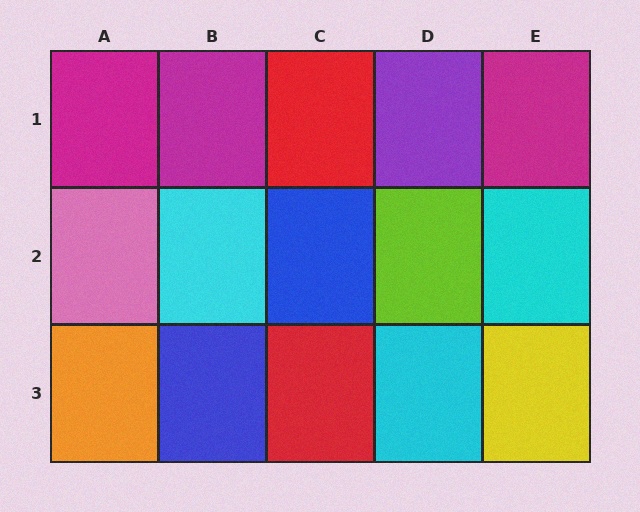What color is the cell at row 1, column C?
Red.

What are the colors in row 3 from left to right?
Orange, blue, red, cyan, yellow.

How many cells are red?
2 cells are red.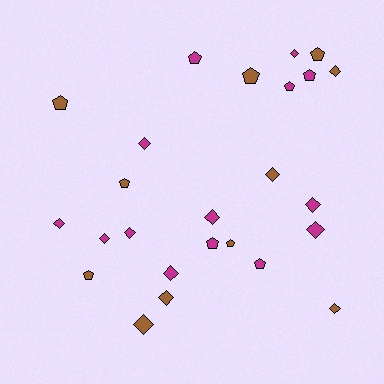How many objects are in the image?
There are 25 objects.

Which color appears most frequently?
Magenta, with 14 objects.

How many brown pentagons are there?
There are 6 brown pentagons.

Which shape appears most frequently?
Diamond, with 14 objects.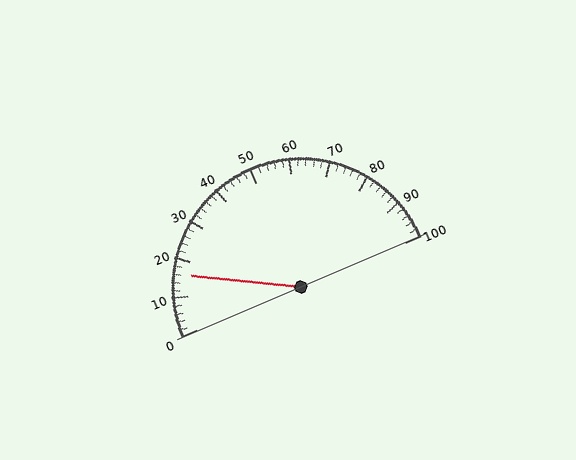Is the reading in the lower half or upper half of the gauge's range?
The reading is in the lower half of the range (0 to 100).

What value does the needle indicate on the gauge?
The needle indicates approximately 16.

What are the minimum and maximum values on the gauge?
The gauge ranges from 0 to 100.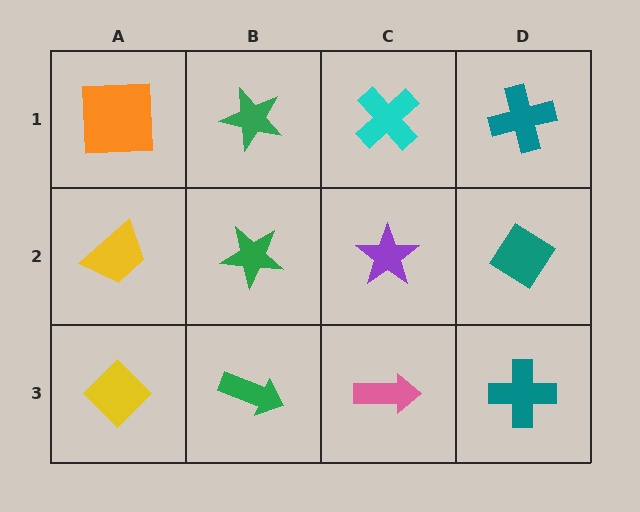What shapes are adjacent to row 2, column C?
A cyan cross (row 1, column C), a pink arrow (row 3, column C), a green star (row 2, column B), a teal diamond (row 2, column D).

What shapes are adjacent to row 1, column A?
A yellow trapezoid (row 2, column A), a green star (row 1, column B).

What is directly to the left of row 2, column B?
A yellow trapezoid.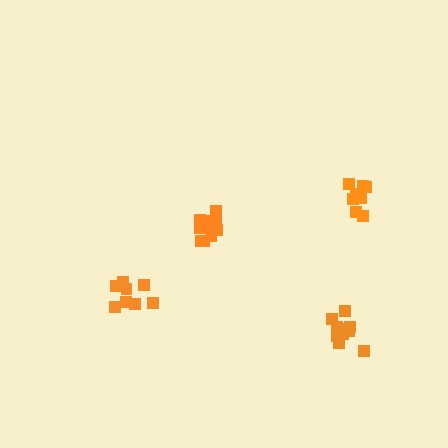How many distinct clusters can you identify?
There are 4 distinct clusters.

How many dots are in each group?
Group 1: 10 dots, Group 2: 9 dots, Group 3: 8 dots, Group 4: 12 dots (39 total).